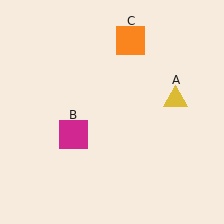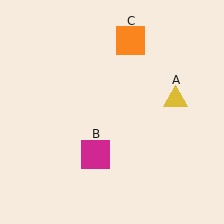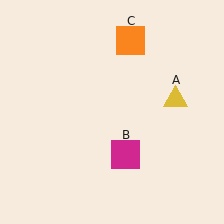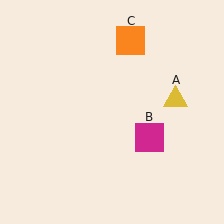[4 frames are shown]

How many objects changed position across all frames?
1 object changed position: magenta square (object B).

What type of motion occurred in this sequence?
The magenta square (object B) rotated counterclockwise around the center of the scene.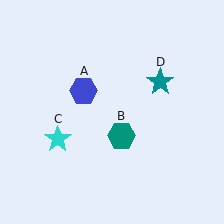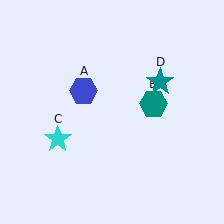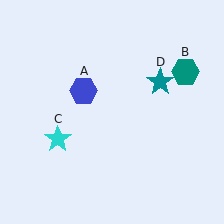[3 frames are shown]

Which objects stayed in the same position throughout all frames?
Blue hexagon (object A) and cyan star (object C) and teal star (object D) remained stationary.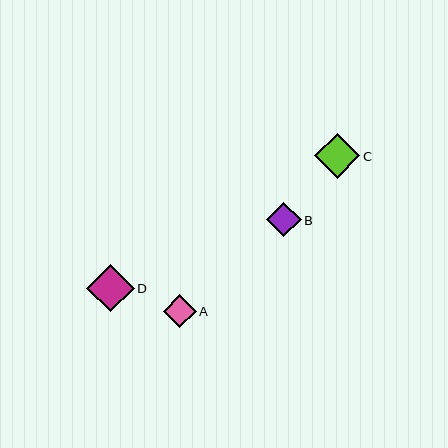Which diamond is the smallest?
Diamond A is the smallest with a size of approximately 33 pixels.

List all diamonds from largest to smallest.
From largest to smallest: D, C, B, A.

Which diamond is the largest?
Diamond D is the largest with a size of approximately 48 pixels.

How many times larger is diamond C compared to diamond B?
Diamond C is approximately 1.3 times the size of diamond B.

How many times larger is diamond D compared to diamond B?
Diamond D is approximately 1.4 times the size of diamond B.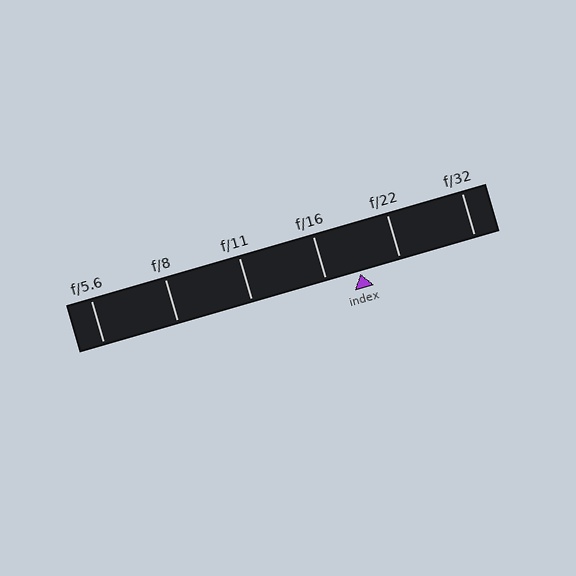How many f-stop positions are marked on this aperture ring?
There are 6 f-stop positions marked.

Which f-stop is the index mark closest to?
The index mark is closest to f/16.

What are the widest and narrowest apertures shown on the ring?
The widest aperture shown is f/5.6 and the narrowest is f/32.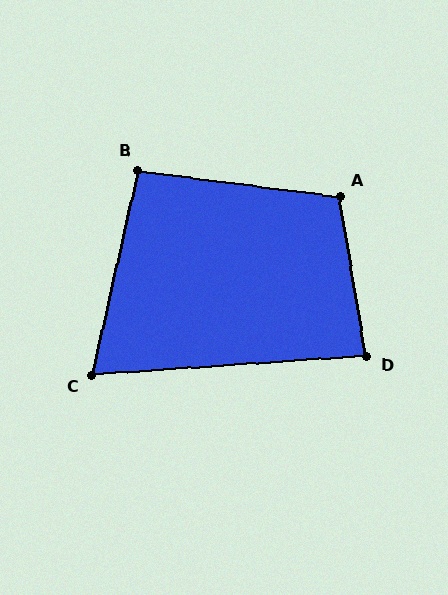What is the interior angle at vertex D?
Approximately 85 degrees (acute).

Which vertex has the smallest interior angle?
C, at approximately 73 degrees.